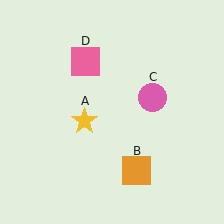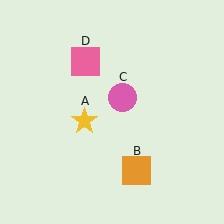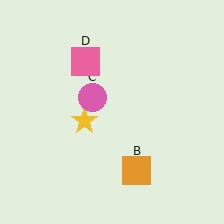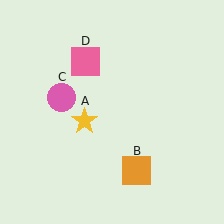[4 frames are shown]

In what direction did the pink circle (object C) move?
The pink circle (object C) moved left.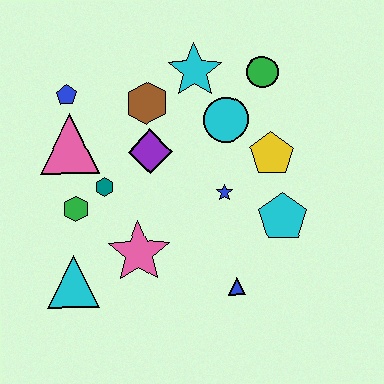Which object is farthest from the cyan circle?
The cyan triangle is farthest from the cyan circle.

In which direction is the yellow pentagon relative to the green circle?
The yellow pentagon is below the green circle.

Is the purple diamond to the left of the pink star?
No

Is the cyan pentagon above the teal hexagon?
No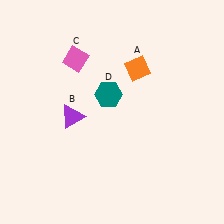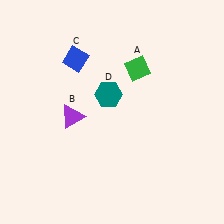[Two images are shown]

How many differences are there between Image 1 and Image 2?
There are 2 differences between the two images.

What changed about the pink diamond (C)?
In Image 1, C is pink. In Image 2, it changed to blue.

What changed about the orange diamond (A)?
In Image 1, A is orange. In Image 2, it changed to green.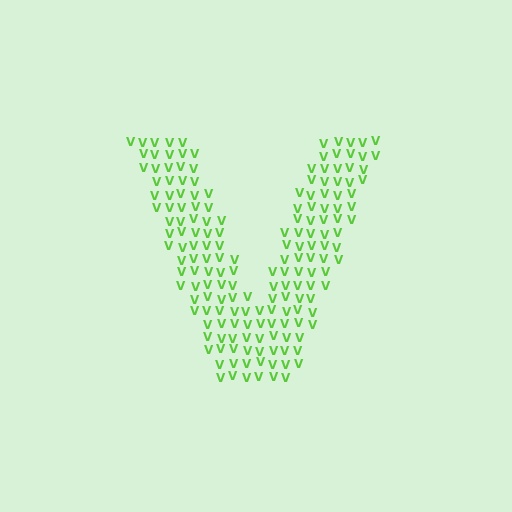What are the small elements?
The small elements are letter V's.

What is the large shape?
The large shape is the letter V.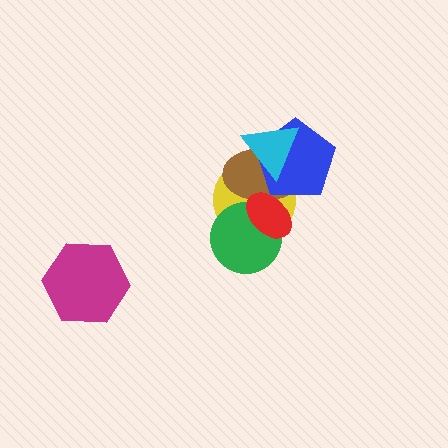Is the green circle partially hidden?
Yes, it is partially covered by another shape.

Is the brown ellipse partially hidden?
Yes, it is partially covered by another shape.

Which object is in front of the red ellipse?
The blue pentagon is in front of the red ellipse.